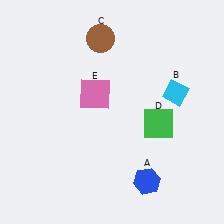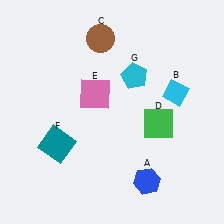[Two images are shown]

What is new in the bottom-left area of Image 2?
A teal square (F) was added in the bottom-left area of Image 2.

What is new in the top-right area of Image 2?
A cyan pentagon (G) was added in the top-right area of Image 2.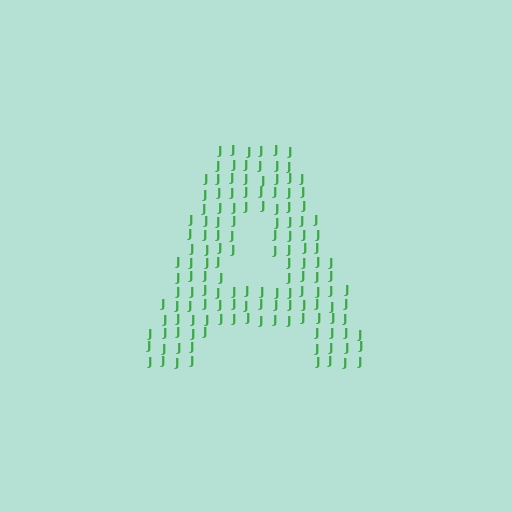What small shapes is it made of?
It is made of small letter J's.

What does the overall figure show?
The overall figure shows the letter A.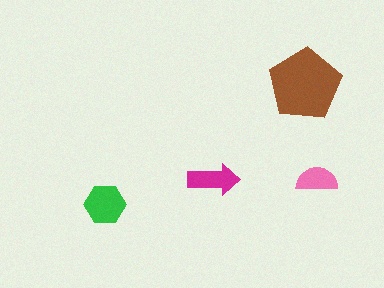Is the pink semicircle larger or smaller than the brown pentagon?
Smaller.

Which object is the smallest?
The pink semicircle.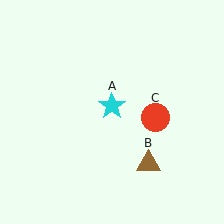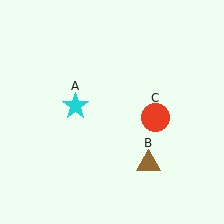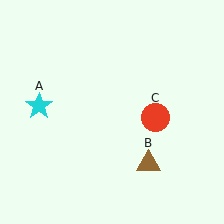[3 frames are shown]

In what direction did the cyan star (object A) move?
The cyan star (object A) moved left.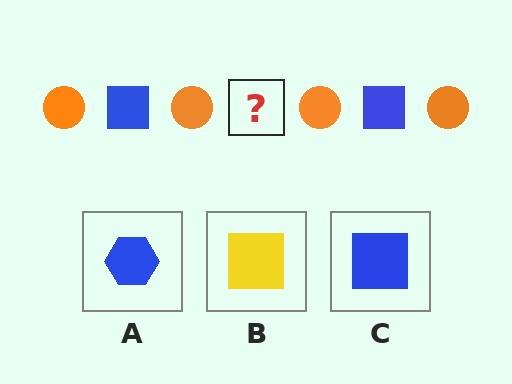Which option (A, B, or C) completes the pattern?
C.